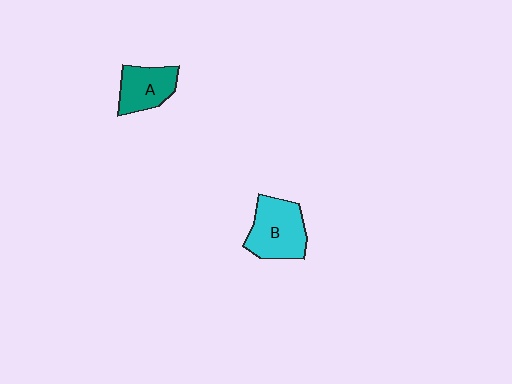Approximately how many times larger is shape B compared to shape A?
Approximately 1.4 times.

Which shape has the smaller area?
Shape A (teal).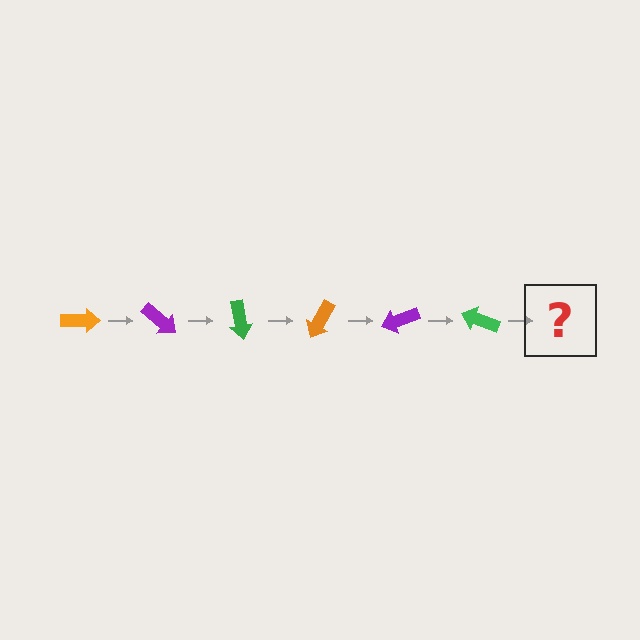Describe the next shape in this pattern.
It should be an orange arrow, rotated 240 degrees from the start.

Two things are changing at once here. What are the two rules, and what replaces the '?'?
The two rules are that it rotates 40 degrees each step and the color cycles through orange, purple, and green. The '?' should be an orange arrow, rotated 240 degrees from the start.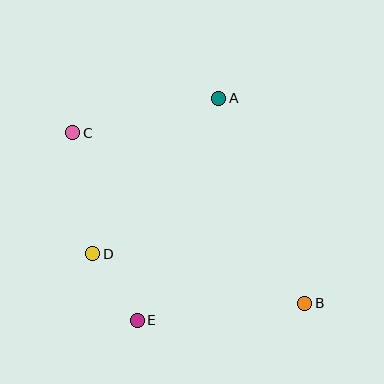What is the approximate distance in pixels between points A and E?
The distance between A and E is approximately 237 pixels.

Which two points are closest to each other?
Points D and E are closest to each other.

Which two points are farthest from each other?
Points B and C are farthest from each other.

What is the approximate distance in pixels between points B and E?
The distance between B and E is approximately 169 pixels.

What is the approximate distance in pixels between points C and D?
The distance between C and D is approximately 123 pixels.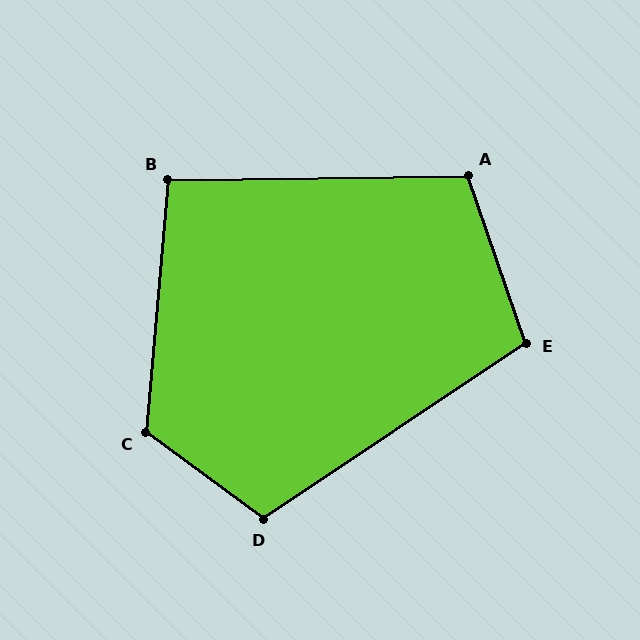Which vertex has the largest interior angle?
C, at approximately 122 degrees.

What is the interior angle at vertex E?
Approximately 105 degrees (obtuse).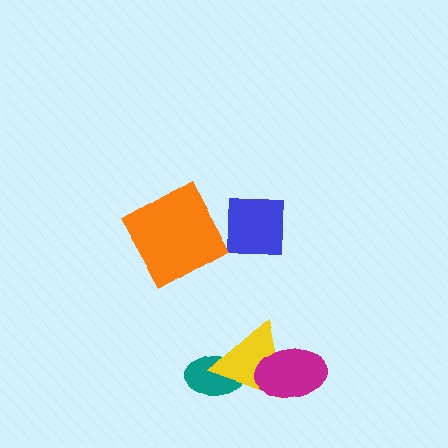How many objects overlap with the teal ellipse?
1 object overlaps with the teal ellipse.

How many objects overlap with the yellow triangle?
2 objects overlap with the yellow triangle.